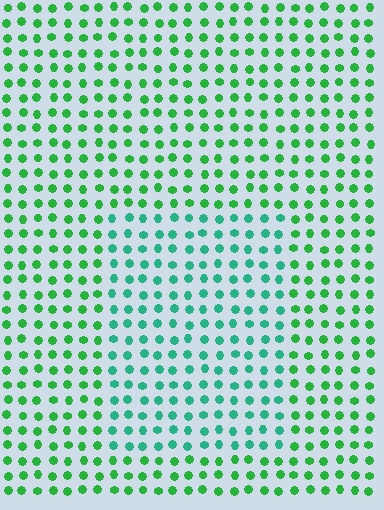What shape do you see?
I see a rectangle.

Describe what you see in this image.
The image is filled with small green elements in a uniform arrangement. A rectangle-shaped region is visible where the elements are tinted to a slightly different hue, forming a subtle color boundary.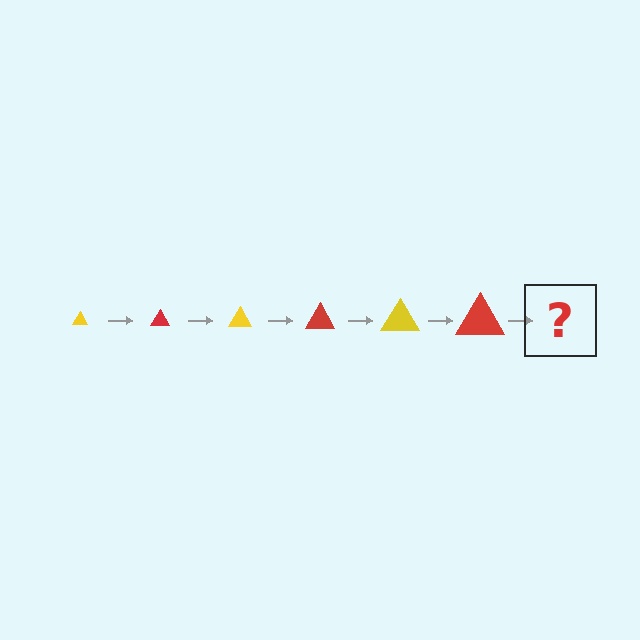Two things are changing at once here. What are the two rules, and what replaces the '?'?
The two rules are that the triangle grows larger each step and the color cycles through yellow and red. The '?' should be a yellow triangle, larger than the previous one.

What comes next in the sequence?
The next element should be a yellow triangle, larger than the previous one.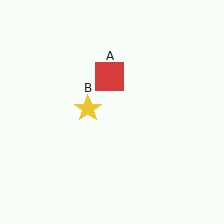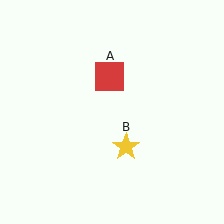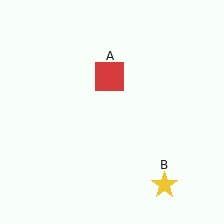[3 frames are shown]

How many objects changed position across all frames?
1 object changed position: yellow star (object B).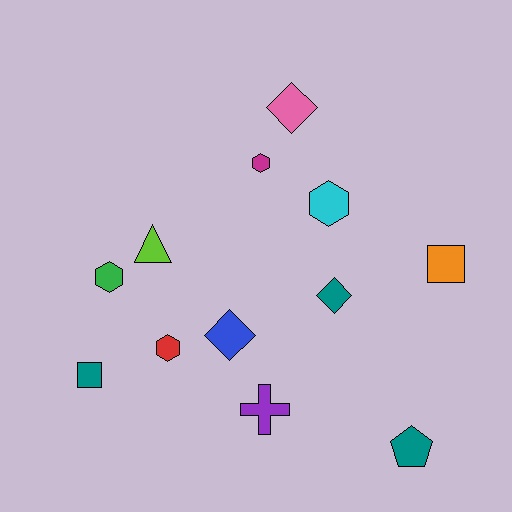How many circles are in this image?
There are no circles.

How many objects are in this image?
There are 12 objects.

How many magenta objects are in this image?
There is 1 magenta object.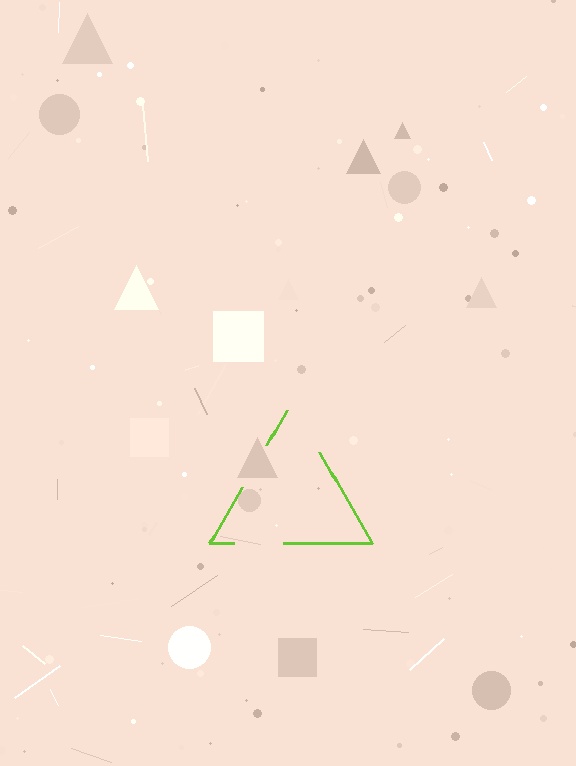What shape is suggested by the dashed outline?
The dashed outline suggests a triangle.